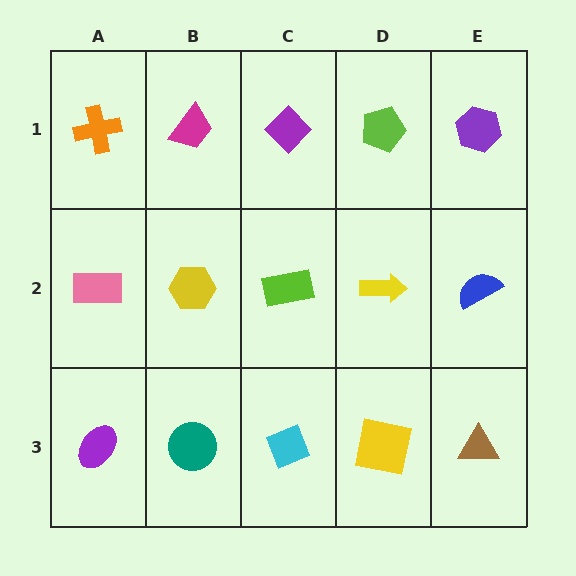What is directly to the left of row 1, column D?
A purple diamond.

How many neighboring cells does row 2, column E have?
3.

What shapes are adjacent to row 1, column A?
A pink rectangle (row 2, column A), a magenta trapezoid (row 1, column B).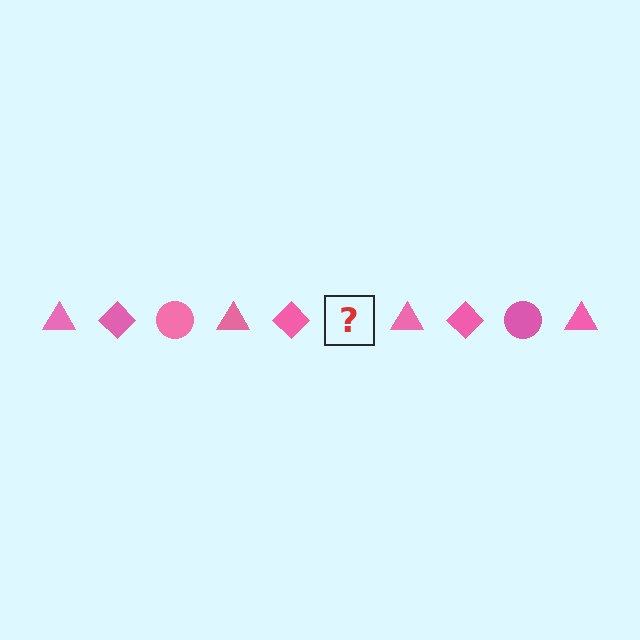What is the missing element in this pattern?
The missing element is a pink circle.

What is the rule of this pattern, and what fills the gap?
The rule is that the pattern cycles through triangle, diamond, circle shapes in pink. The gap should be filled with a pink circle.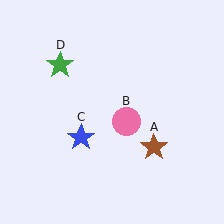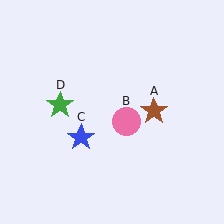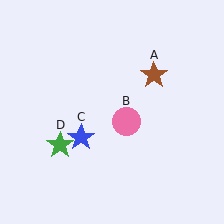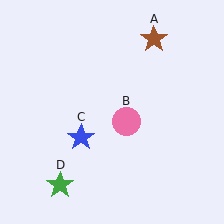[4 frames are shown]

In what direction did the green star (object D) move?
The green star (object D) moved down.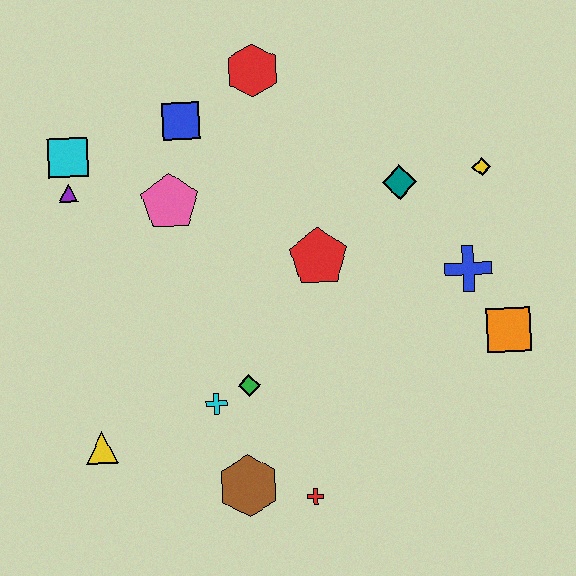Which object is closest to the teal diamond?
The yellow diamond is closest to the teal diamond.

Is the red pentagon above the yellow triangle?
Yes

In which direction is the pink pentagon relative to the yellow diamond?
The pink pentagon is to the left of the yellow diamond.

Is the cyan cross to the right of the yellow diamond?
No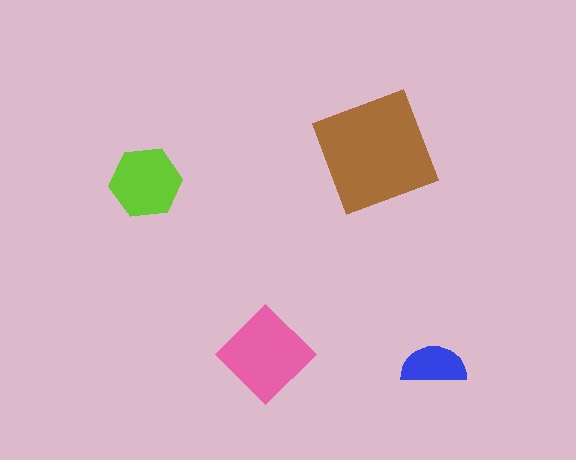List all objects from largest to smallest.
The brown square, the pink diamond, the lime hexagon, the blue semicircle.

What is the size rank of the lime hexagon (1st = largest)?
3rd.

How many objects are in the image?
There are 4 objects in the image.